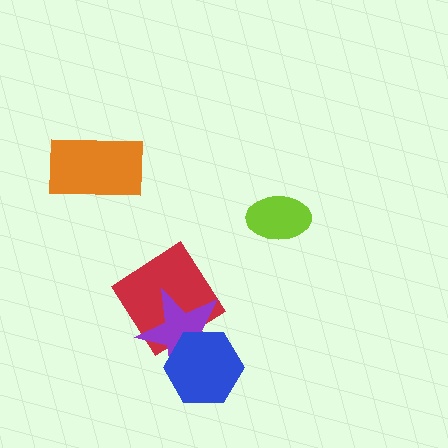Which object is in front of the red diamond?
The purple star is in front of the red diamond.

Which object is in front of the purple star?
The blue hexagon is in front of the purple star.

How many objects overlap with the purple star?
2 objects overlap with the purple star.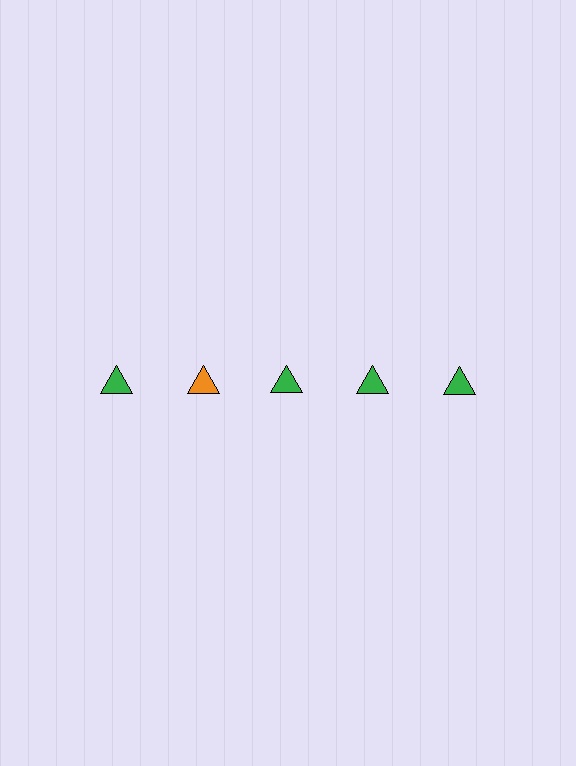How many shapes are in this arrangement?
There are 5 shapes arranged in a grid pattern.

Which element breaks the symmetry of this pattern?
The orange triangle in the top row, second from left column breaks the symmetry. All other shapes are green triangles.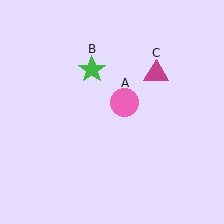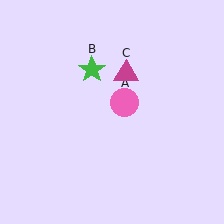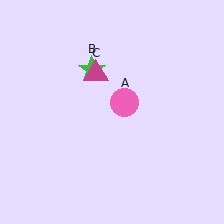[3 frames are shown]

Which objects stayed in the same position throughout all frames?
Pink circle (object A) and green star (object B) remained stationary.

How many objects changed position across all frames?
1 object changed position: magenta triangle (object C).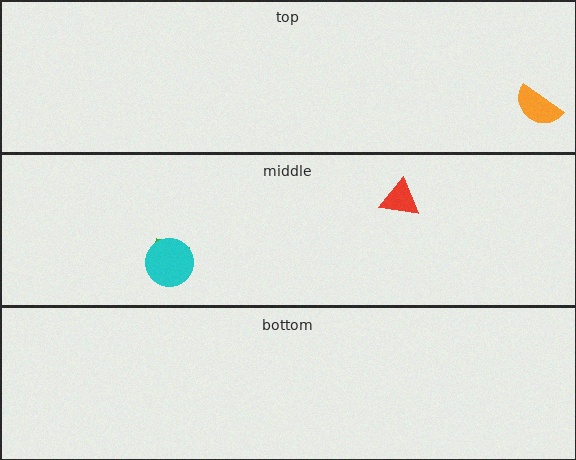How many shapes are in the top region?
1.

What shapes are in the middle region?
The green rectangle, the red triangle, the cyan circle.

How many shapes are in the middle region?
3.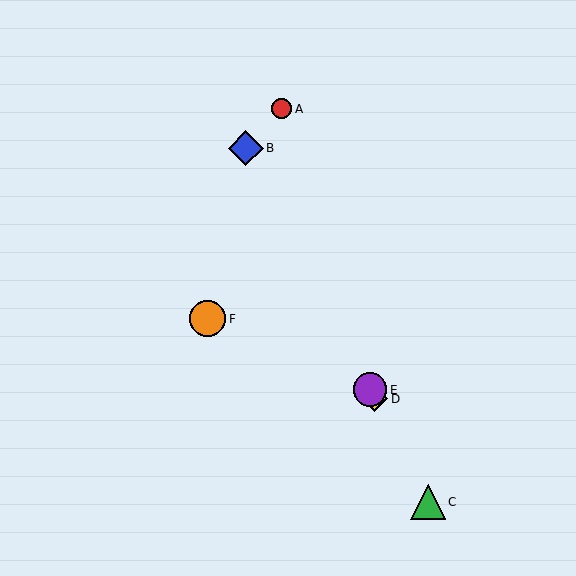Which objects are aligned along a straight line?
Objects B, C, D, E are aligned along a straight line.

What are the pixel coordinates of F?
Object F is at (208, 319).